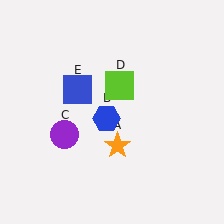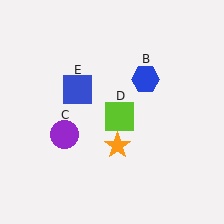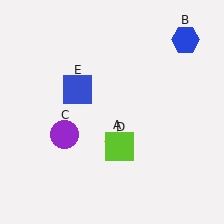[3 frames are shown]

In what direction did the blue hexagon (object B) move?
The blue hexagon (object B) moved up and to the right.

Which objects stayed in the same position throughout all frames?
Orange star (object A) and purple circle (object C) and blue square (object E) remained stationary.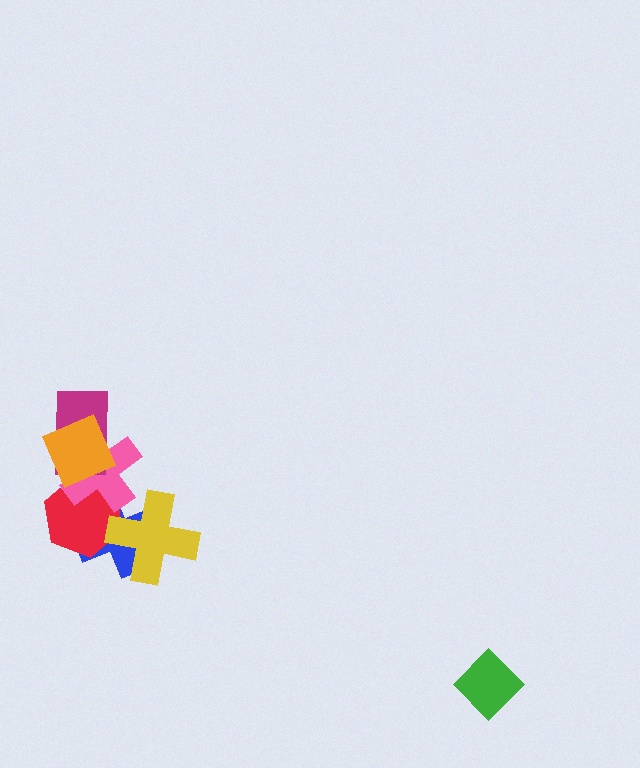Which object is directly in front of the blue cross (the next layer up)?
The red hexagon is directly in front of the blue cross.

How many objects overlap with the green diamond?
0 objects overlap with the green diamond.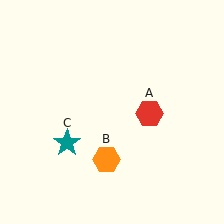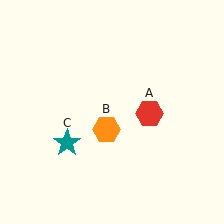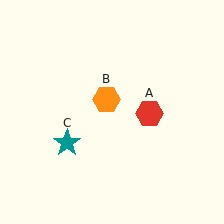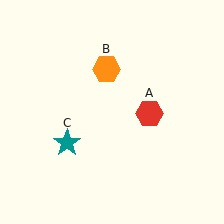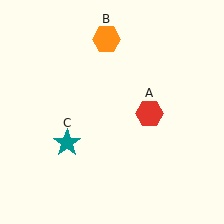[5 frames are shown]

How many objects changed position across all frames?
1 object changed position: orange hexagon (object B).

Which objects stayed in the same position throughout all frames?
Red hexagon (object A) and teal star (object C) remained stationary.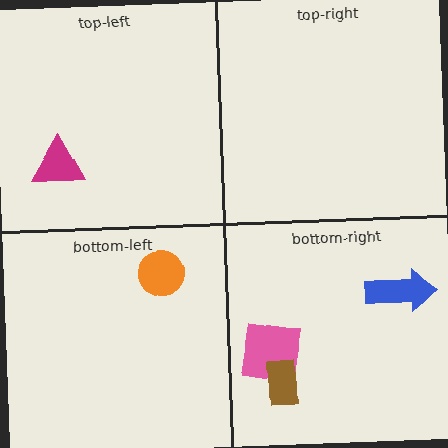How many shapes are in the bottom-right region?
3.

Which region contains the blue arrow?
The bottom-right region.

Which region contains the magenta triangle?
The top-left region.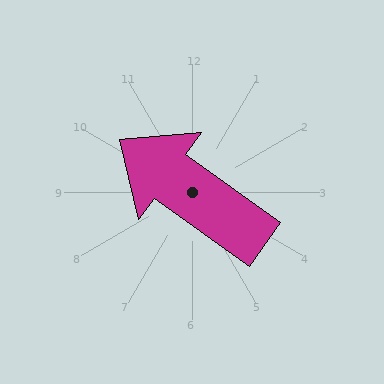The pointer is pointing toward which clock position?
Roughly 10 o'clock.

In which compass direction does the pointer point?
Northwest.